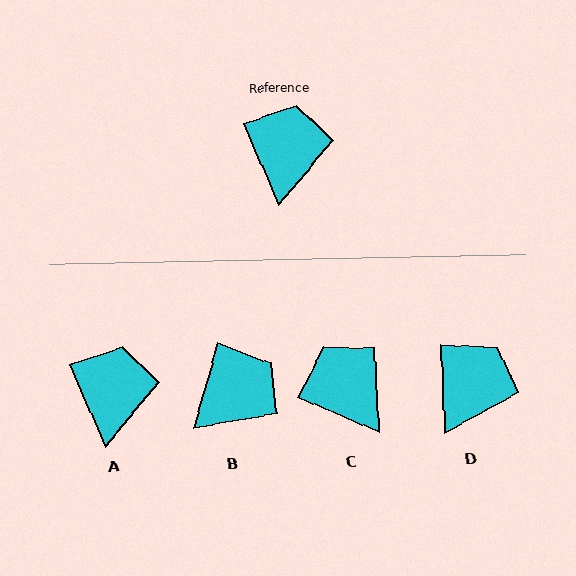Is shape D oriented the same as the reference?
No, it is off by about 22 degrees.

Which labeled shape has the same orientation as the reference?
A.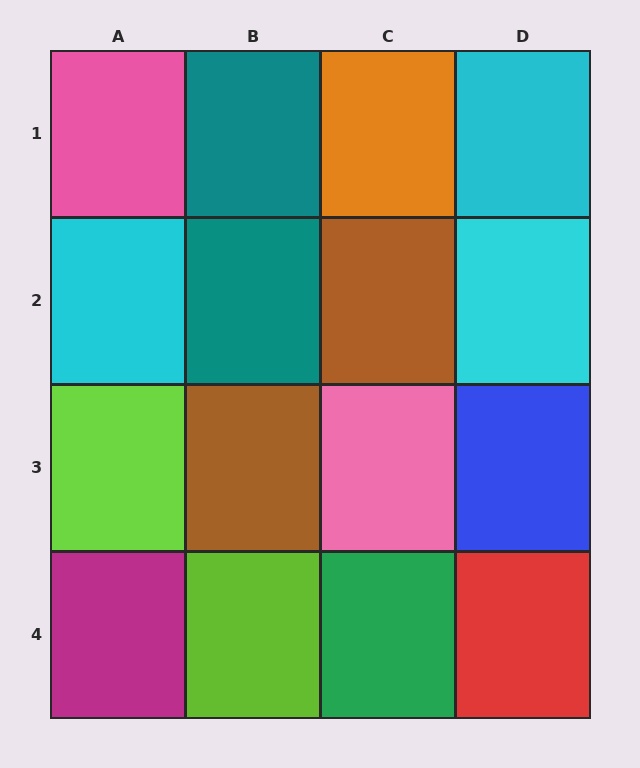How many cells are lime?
2 cells are lime.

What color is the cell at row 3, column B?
Brown.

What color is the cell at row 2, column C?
Brown.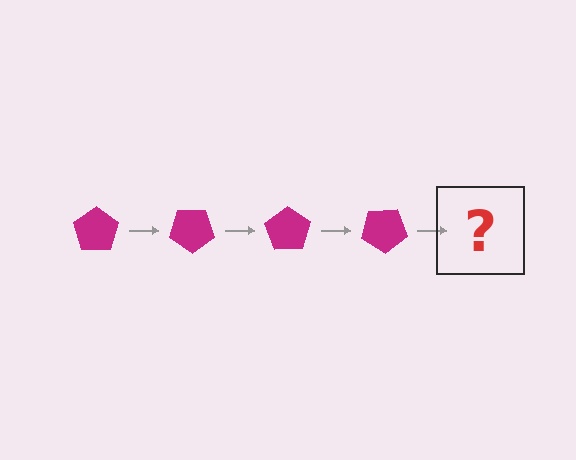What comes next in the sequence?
The next element should be a magenta pentagon rotated 140 degrees.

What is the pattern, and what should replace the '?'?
The pattern is that the pentagon rotates 35 degrees each step. The '?' should be a magenta pentagon rotated 140 degrees.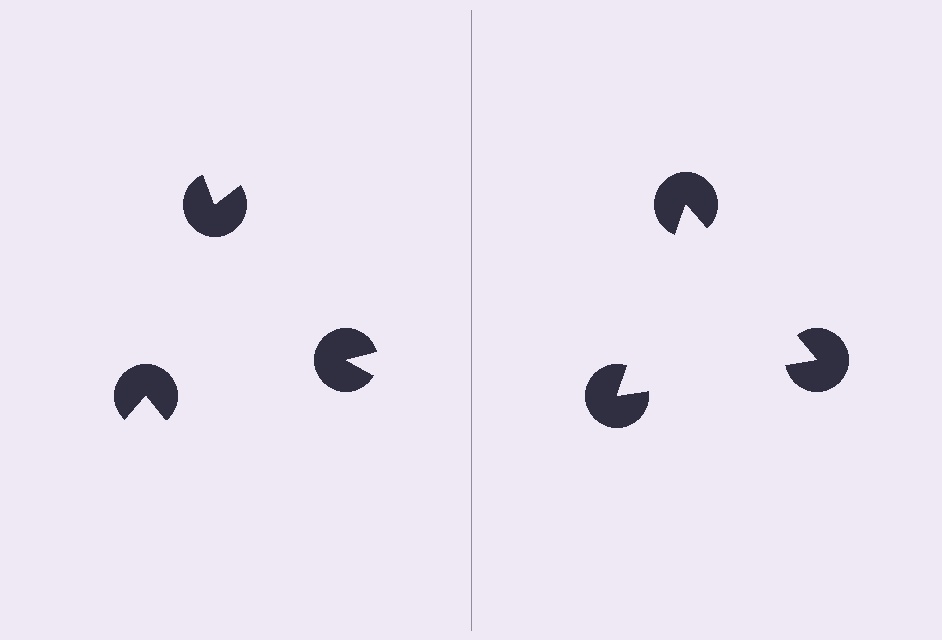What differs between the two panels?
The pac-man discs are positioned identically on both sides; only the wedge orientations differ. On the right they align to a triangle; on the left they are misaligned.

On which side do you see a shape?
An illusory triangle appears on the right side. On the left side the wedge cuts are rotated, so no coherent shape forms.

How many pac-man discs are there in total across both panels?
6 — 3 on each side.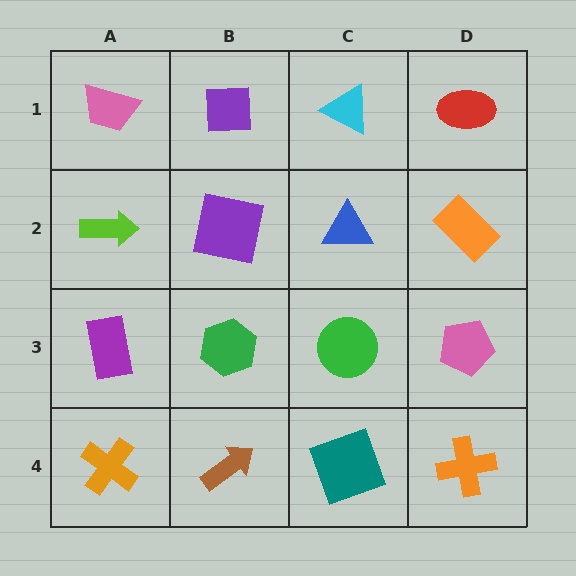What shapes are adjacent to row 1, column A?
A lime arrow (row 2, column A), a purple square (row 1, column B).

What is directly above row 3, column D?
An orange rectangle.